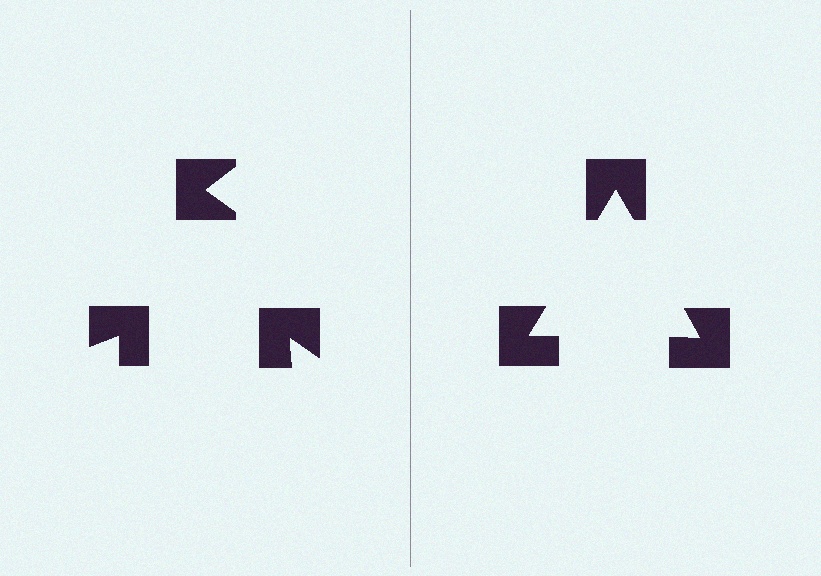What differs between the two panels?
The notched squares are positioned identically on both sides; only the wedge orientations differ. On the right they align to a triangle; on the left they are misaligned.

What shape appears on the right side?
An illusory triangle.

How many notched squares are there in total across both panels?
6 — 3 on each side.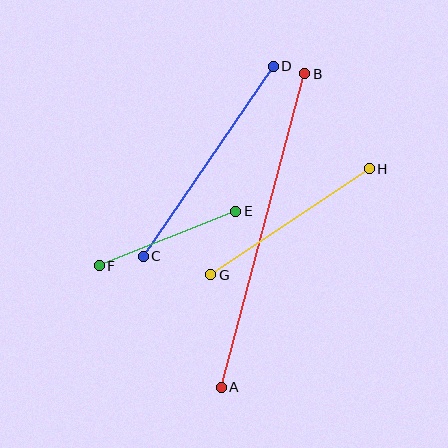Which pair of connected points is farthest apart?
Points A and B are farthest apart.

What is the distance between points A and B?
The distance is approximately 324 pixels.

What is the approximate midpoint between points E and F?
The midpoint is at approximately (168, 238) pixels.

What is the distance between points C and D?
The distance is approximately 230 pixels.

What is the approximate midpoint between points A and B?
The midpoint is at approximately (263, 231) pixels.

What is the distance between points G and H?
The distance is approximately 191 pixels.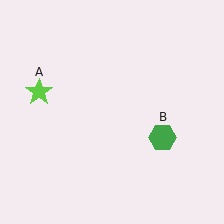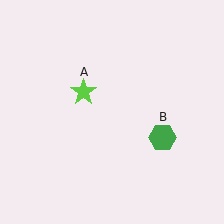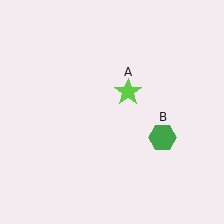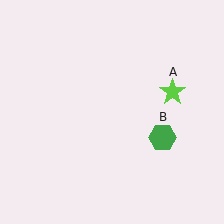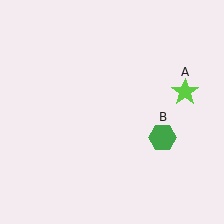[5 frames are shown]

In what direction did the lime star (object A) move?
The lime star (object A) moved right.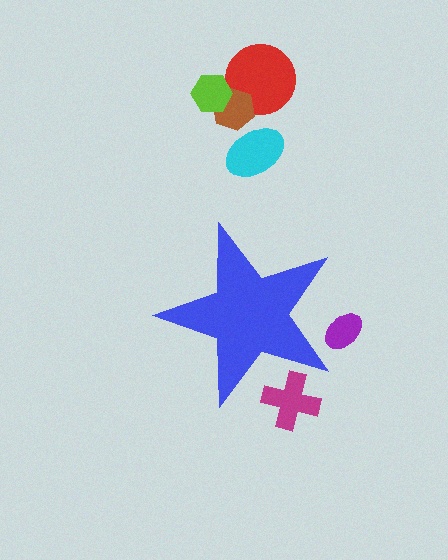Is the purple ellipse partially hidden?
Yes, the purple ellipse is partially hidden behind the blue star.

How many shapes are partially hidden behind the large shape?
2 shapes are partially hidden.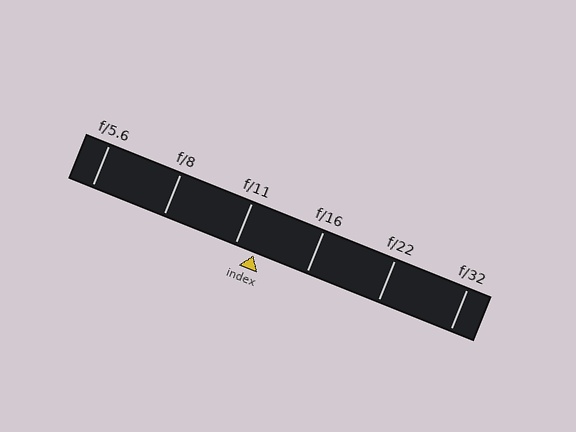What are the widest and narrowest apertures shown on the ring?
The widest aperture shown is f/5.6 and the narrowest is f/32.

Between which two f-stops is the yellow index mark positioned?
The index mark is between f/11 and f/16.